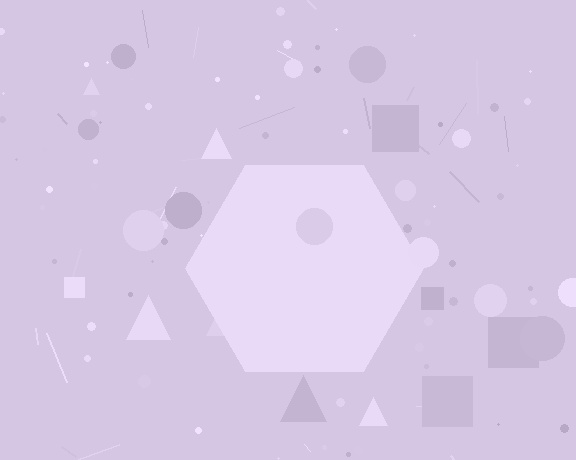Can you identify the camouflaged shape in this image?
The camouflaged shape is a hexagon.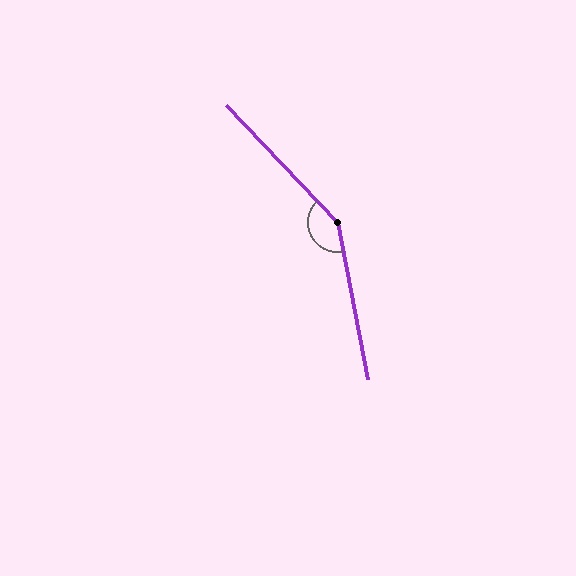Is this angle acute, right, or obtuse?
It is obtuse.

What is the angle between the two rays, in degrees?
Approximately 147 degrees.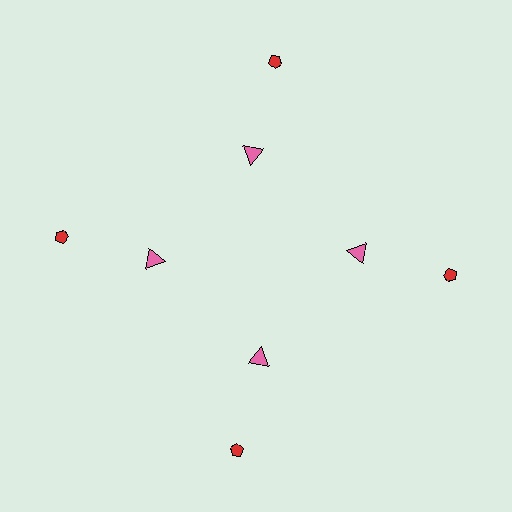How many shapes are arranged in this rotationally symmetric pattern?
There are 8 shapes, arranged in 4 groups of 2.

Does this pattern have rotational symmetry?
Yes, this pattern has 4-fold rotational symmetry. It looks the same after rotating 90 degrees around the center.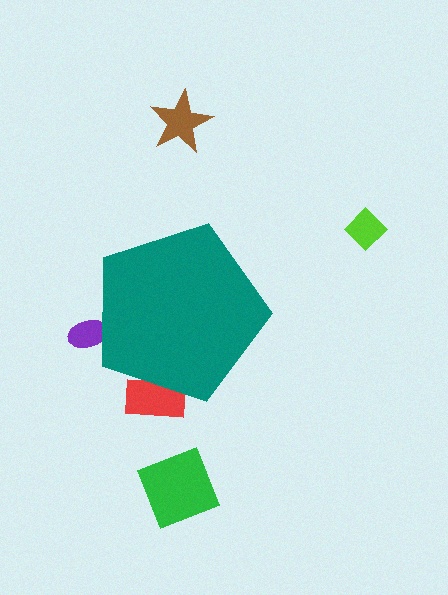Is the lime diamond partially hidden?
No, the lime diamond is fully visible.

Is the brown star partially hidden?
No, the brown star is fully visible.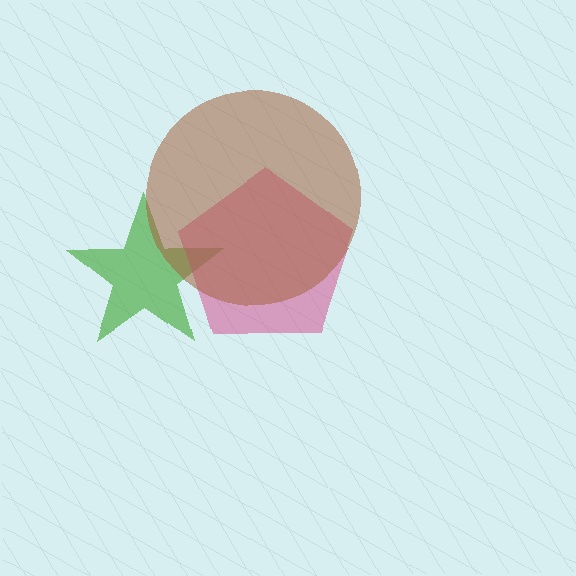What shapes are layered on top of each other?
The layered shapes are: a green star, a magenta pentagon, a brown circle.